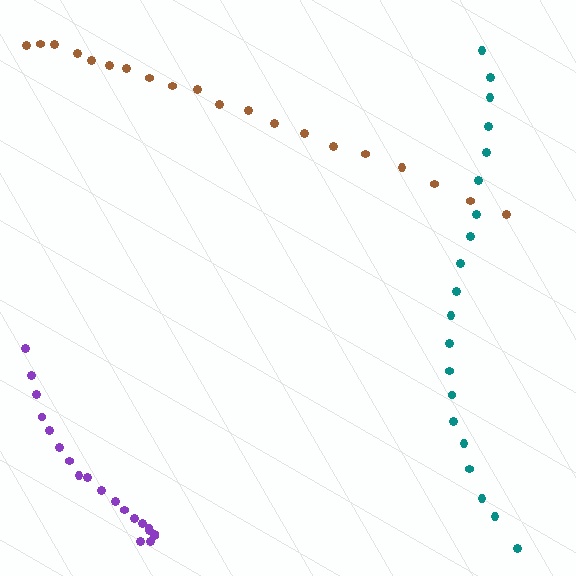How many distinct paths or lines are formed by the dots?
There are 3 distinct paths.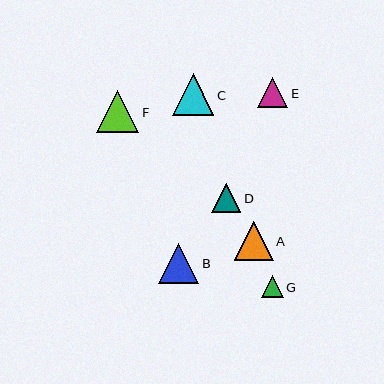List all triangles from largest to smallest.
From largest to smallest: F, C, B, A, E, D, G.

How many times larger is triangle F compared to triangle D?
Triangle F is approximately 1.4 times the size of triangle D.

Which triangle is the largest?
Triangle F is the largest with a size of approximately 42 pixels.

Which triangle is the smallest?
Triangle G is the smallest with a size of approximately 22 pixels.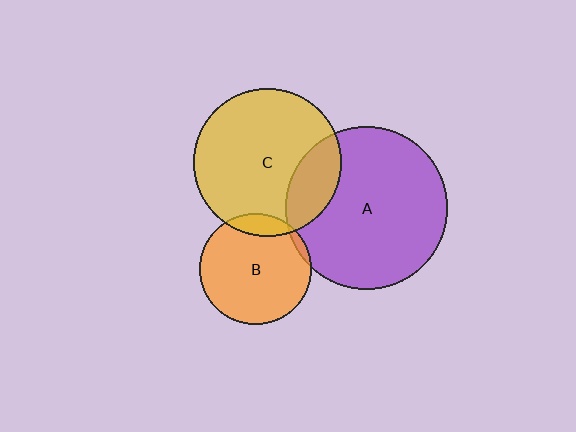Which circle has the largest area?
Circle A (purple).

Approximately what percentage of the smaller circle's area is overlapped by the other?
Approximately 20%.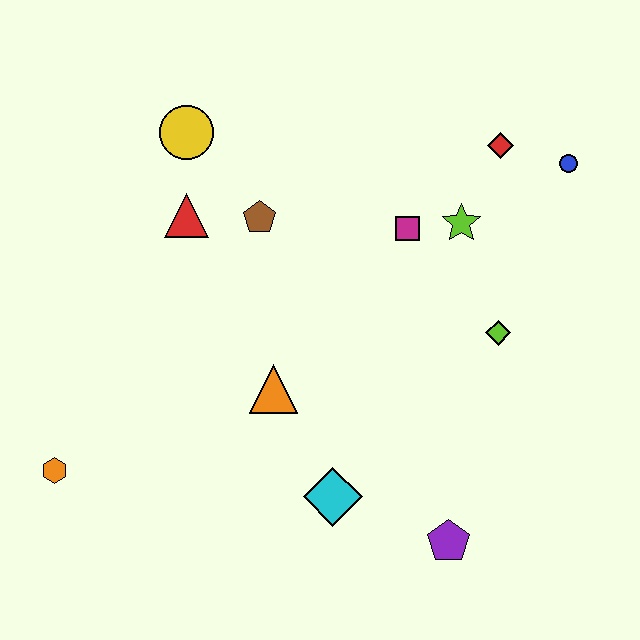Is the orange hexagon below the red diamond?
Yes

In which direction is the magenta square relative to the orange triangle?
The magenta square is above the orange triangle.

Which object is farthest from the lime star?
The orange hexagon is farthest from the lime star.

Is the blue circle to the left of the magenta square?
No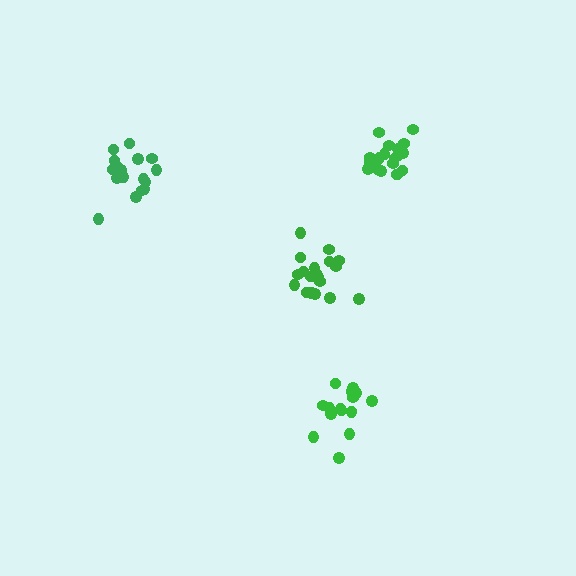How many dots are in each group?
Group 1: 20 dots, Group 2: 21 dots, Group 3: 17 dots, Group 4: 16 dots (74 total).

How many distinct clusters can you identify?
There are 4 distinct clusters.